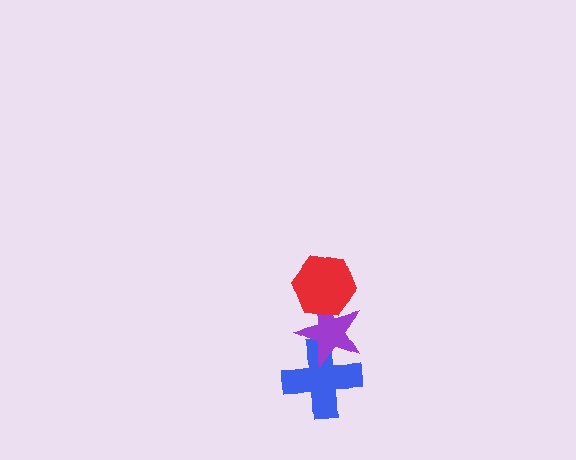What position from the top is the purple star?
The purple star is 2nd from the top.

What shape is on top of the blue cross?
The purple star is on top of the blue cross.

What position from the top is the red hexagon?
The red hexagon is 1st from the top.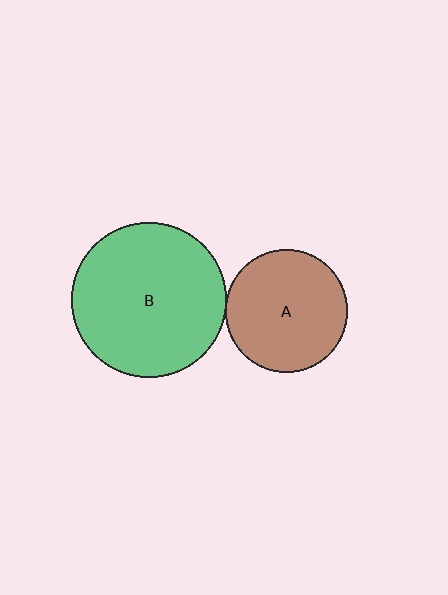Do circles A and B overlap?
Yes.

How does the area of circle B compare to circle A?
Approximately 1.6 times.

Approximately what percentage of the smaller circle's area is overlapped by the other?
Approximately 5%.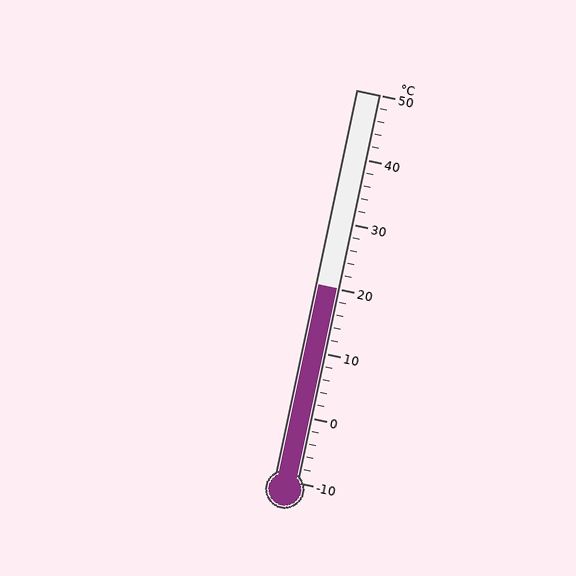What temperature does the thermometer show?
The thermometer shows approximately 20°C.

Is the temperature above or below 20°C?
The temperature is at 20°C.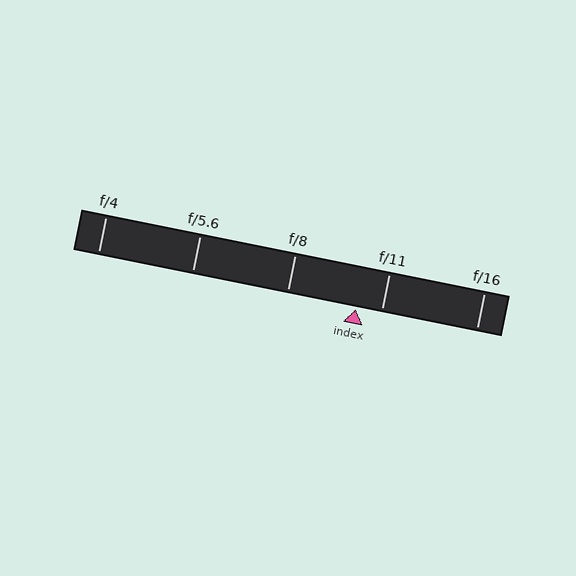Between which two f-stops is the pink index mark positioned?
The index mark is between f/8 and f/11.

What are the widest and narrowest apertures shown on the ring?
The widest aperture shown is f/4 and the narrowest is f/16.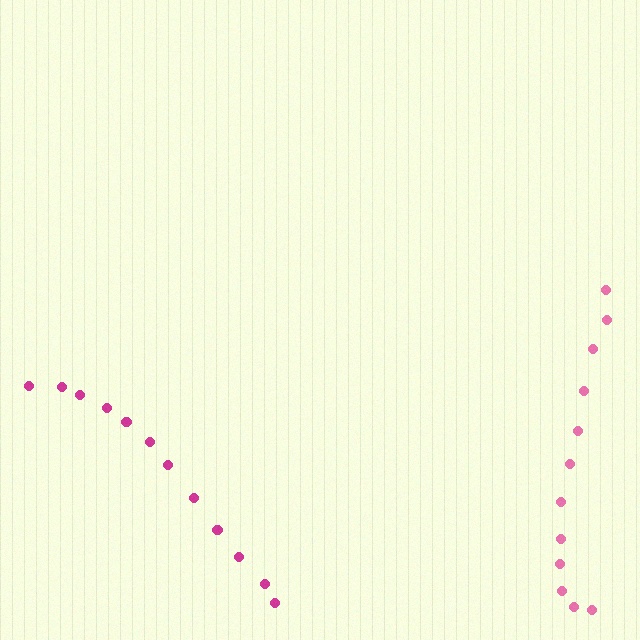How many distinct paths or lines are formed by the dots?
There are 2 distinct paths.